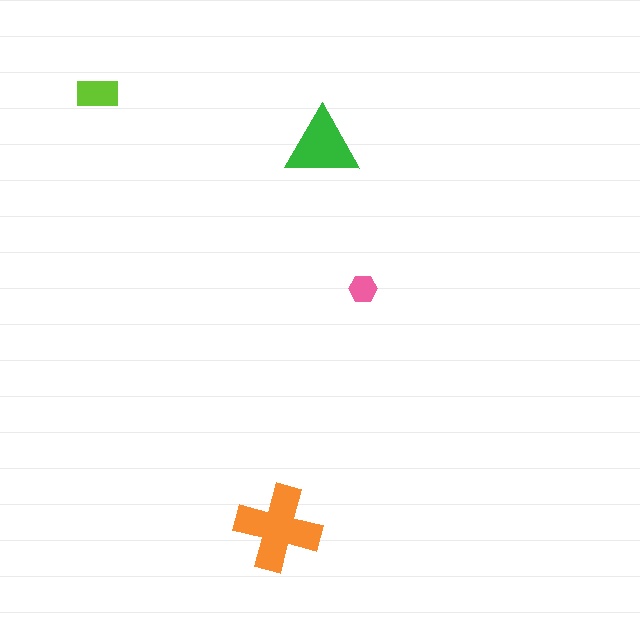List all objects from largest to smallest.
The orange cross, the green triangle, the lime rectangle, the pink hexagon.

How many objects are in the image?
There are 4 objects in the image.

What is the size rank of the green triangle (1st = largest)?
2nd.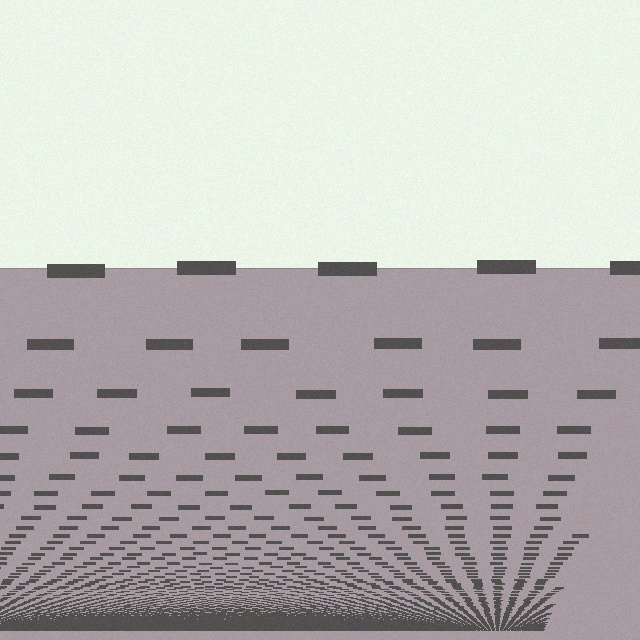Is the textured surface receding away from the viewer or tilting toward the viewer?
The surface appears to tilt toward the viewer. Texture elements get larger and sparser toward the top.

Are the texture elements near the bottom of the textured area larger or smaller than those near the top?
Smaller. The gradient is inverted — elements near the bottom are smaller and denser.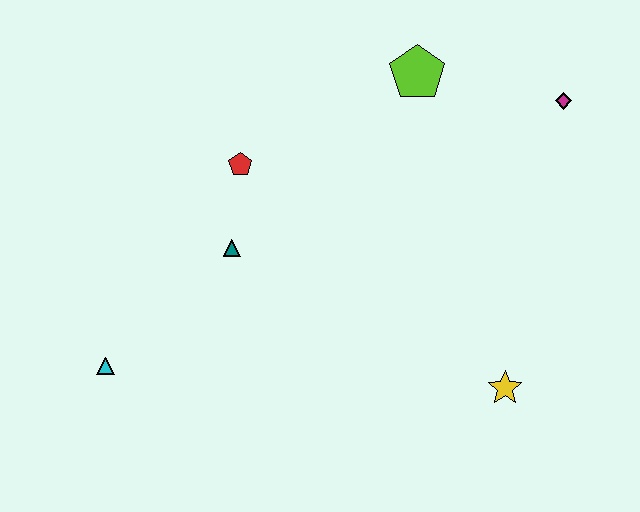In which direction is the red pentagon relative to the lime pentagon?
The red pentagon is to the left of the lime pentagon.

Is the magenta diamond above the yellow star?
Yes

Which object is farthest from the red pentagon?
The yellow star is farthest from the red pentagon.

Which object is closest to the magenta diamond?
The lime pentagon is closest to the magenta diamond.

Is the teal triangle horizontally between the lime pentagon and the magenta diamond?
No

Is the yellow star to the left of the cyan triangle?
No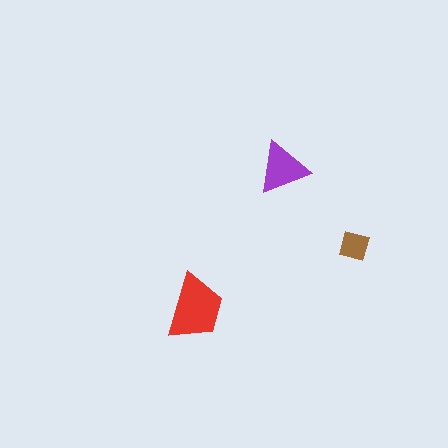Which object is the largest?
The red trapezoid.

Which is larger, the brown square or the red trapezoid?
The red trapezoid.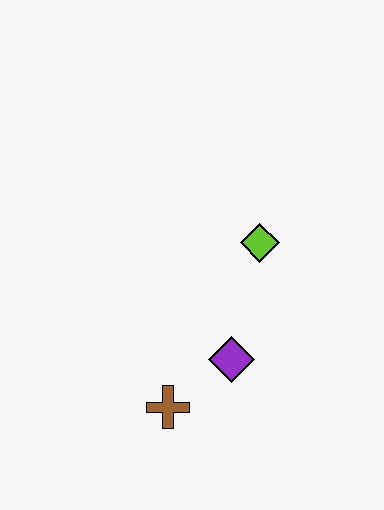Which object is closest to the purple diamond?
The brown cross is closest to the purple diamond.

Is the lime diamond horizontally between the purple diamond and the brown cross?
No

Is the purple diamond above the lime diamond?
No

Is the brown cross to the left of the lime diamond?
Yes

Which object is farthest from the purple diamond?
The lime diamond is farthest from the purple diamond.